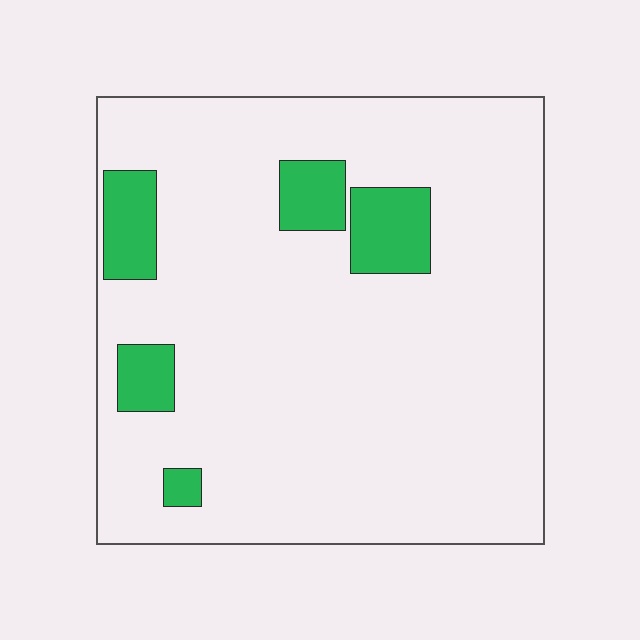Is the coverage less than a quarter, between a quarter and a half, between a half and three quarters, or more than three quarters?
Less than a quarter.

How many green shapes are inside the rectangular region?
5.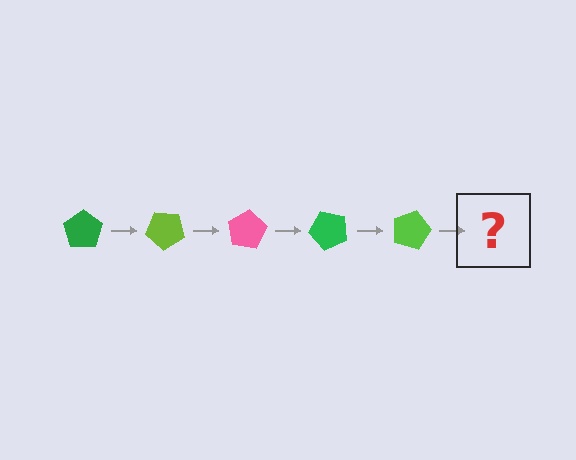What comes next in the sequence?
The next element should be a pink pentagon, rotated 200 degrees from the start.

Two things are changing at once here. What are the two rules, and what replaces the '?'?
The two rules are that it rotates 40 degrees each step and the color cycles through green, lime, and pink. The '?' should be a pink pentagon, rotated 200 degrees from the start.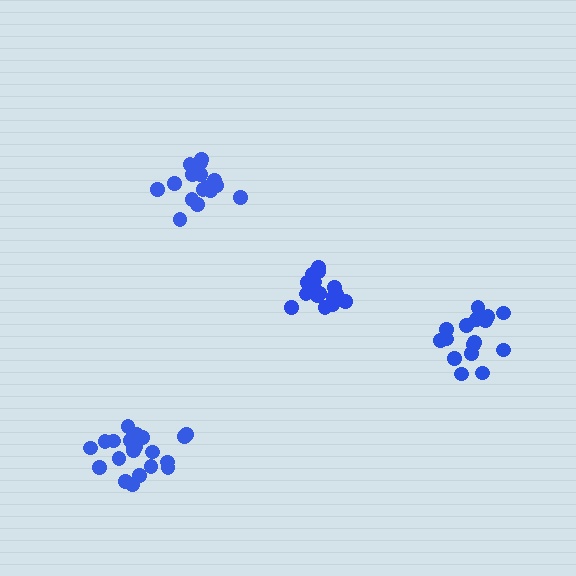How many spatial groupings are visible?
There are 4 spatial groupings.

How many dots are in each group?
Group 1: 16 dots, Group 2: 16 dots, Group 3: 16 dots, Group 4: 21 dots (69 total).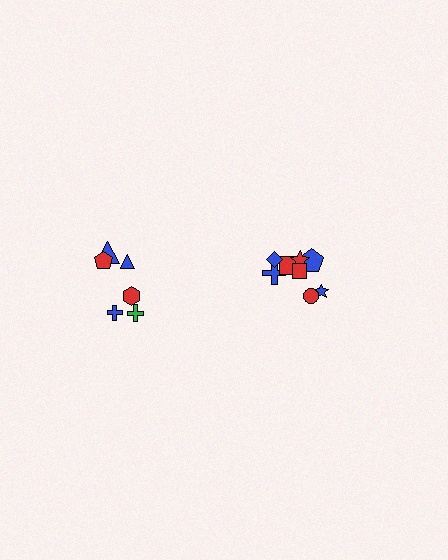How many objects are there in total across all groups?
There are 14 objects.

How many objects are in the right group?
There are 8 objects.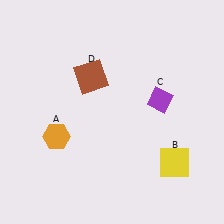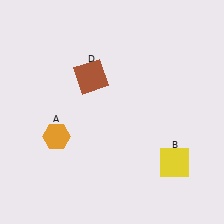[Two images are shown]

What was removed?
The purple diamond (C) was removed in Image 2.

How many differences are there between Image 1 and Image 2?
There is 1 difference between the two images.